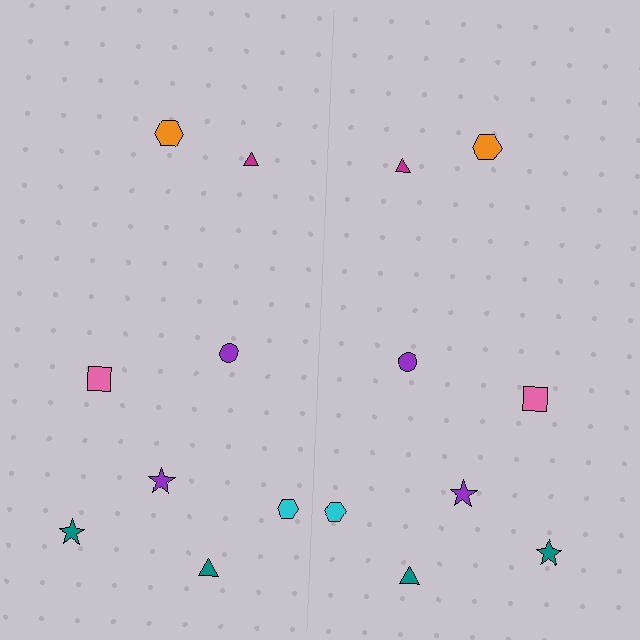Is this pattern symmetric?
Yes, this pattern has bilateral (reflection) symmetry.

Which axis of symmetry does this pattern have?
The pattern has a vertical axis of symmetry running through the center of the image.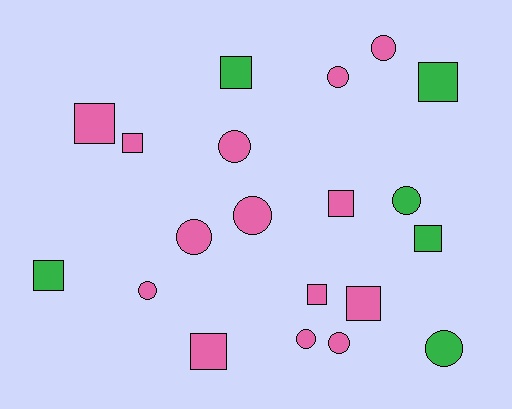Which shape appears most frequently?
Circle, with 10 objects.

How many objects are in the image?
There are 20 objects.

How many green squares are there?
There are 4 green squares.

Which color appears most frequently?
Pink, with 14 objects.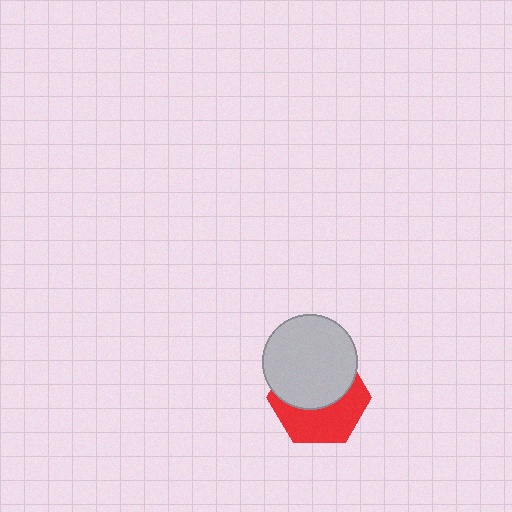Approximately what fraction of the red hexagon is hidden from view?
Roughly 52% of the red hexagon is hidden behind the light gray circle.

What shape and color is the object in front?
The object in front is a light gray circle.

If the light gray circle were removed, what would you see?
You would see the complete red hexagon.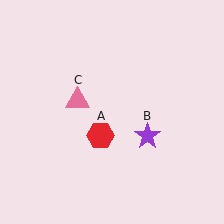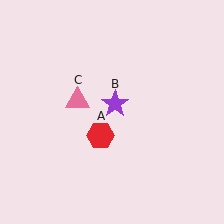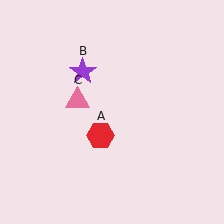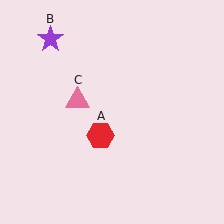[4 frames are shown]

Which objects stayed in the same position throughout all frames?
Red hexagon (object A) and pink triangle (object C) remained stationary.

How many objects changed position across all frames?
1 object changed position: purple star (object B).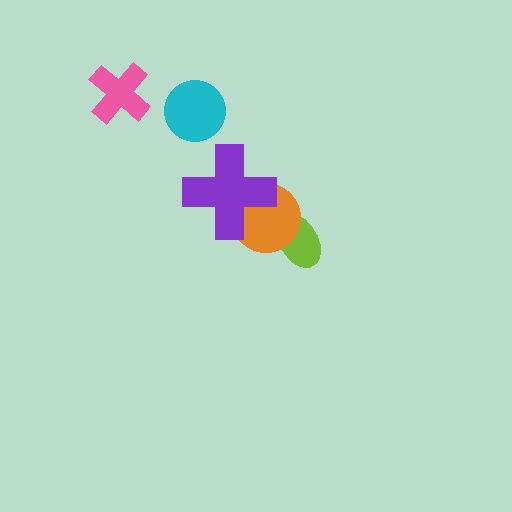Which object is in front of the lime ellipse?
The orange circle is in front of the lime ellipse.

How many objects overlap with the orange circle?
2 objects overlap with the orange circle.